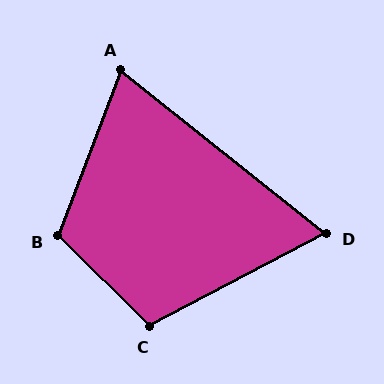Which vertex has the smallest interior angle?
D, at approximately 66 degrees.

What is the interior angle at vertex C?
Approximately 108 degrees (obtuse).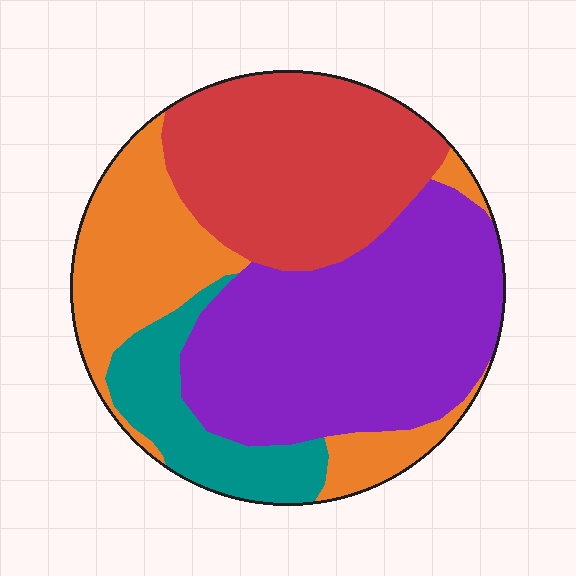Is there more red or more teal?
Red.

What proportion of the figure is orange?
Orange takes up between a sixth and a third of the figure.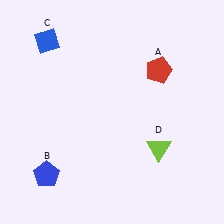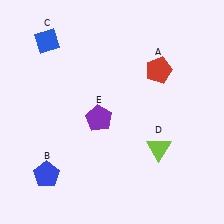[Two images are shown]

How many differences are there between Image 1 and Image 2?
There is 1 difference between the two images.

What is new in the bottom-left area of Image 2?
A purple pentagon (E) was added in the bottom-left area of Image 2.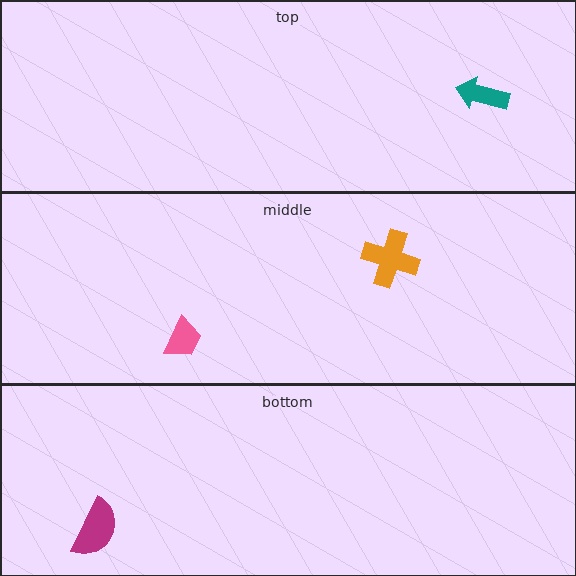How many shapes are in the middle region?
2.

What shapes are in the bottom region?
The magenta semicircle.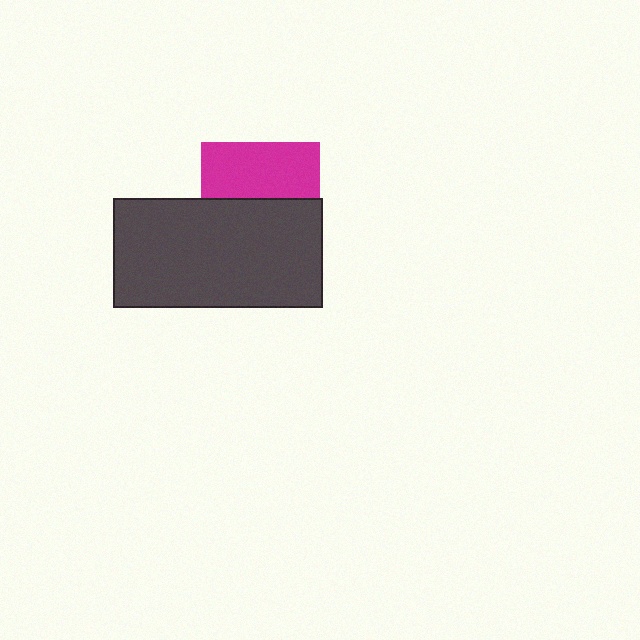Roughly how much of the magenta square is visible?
About half of it is visible (roughly 47%).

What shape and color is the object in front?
The object in front is a dark gray rectangle.